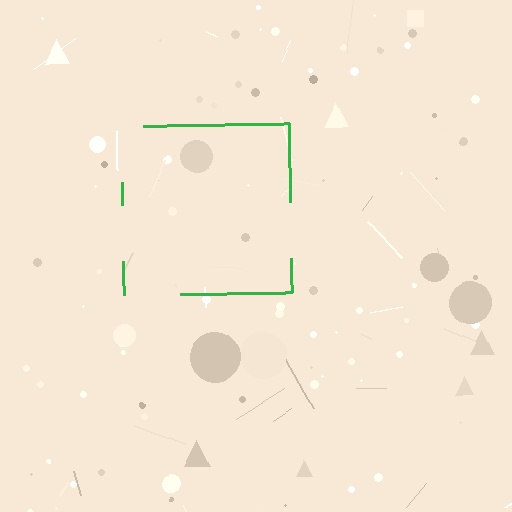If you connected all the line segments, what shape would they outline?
They would outline a square.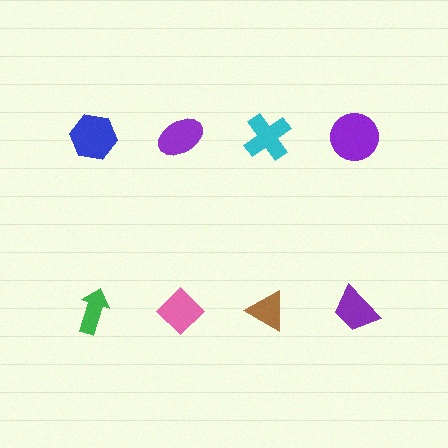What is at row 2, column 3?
A brown triangle.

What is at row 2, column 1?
A green arrow.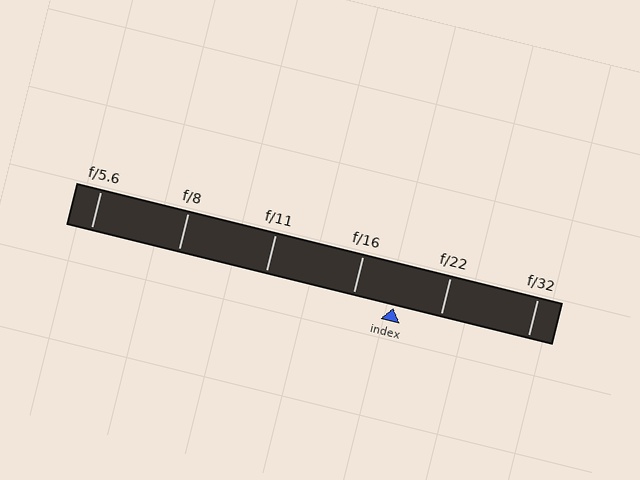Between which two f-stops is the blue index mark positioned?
The index mark is between f/16 and f/22.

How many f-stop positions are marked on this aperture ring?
There are 6 f-stop positions marked.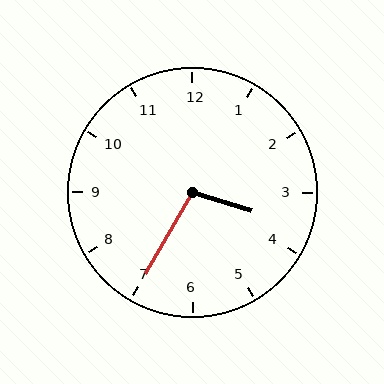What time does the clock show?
3:35.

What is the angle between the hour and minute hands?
Approximately 102 degrees.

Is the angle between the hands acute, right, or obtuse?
It is obtuse.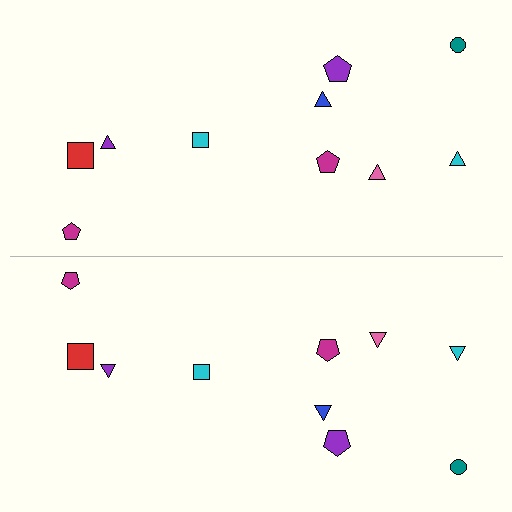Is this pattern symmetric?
Yes, this pattern has bilateral (reflection) symmetry.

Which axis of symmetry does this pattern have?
The pattern has a horizontal axis of symmetry running through the center of the image.